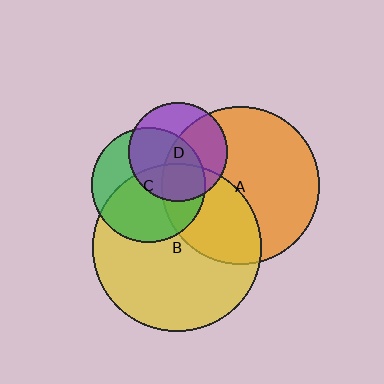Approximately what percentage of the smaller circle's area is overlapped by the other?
Approximately 30%.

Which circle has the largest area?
Circle B (yellow).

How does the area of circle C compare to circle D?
Approximately 1.4 times.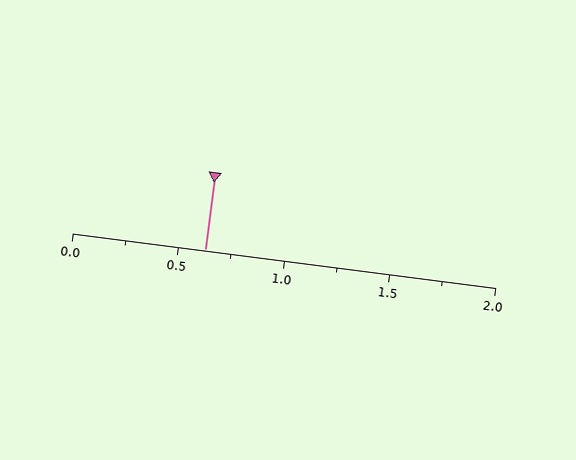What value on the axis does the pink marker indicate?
The marker indicates approximately 0.62.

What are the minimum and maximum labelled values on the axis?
The axis runs from 0.0 to 2.0.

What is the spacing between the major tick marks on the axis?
The major ticks are spaced 0.5 apart.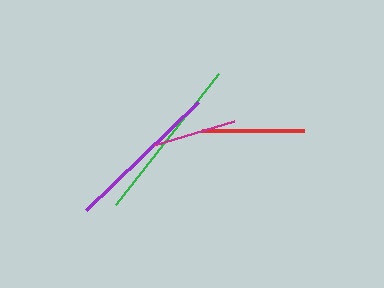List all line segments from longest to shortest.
From longest to shortest: green, purple, red, magenta.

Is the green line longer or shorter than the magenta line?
The green line is longer than the magenta line.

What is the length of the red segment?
The red segment is approximately 102 pixels long.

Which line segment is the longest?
The green line is the longest at approximately 166 pixels.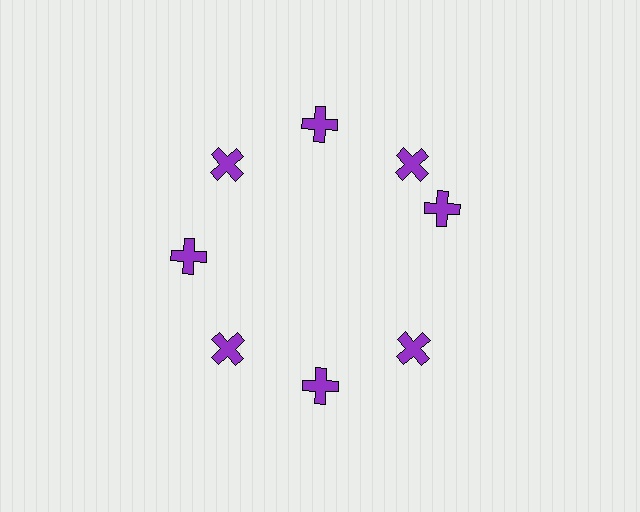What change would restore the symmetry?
The symmetry would be restored by rotating it back into even spacing with its neighbors so that all 8 crosses sit at equal angles and equal distance from the center.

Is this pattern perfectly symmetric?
No. The 8 purple crosses are arranged in a ring, but one element near the 3 o'clock position is rotated out of alignment along the ring, breaking the 8-fold rotational symmetry.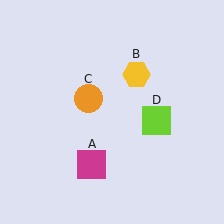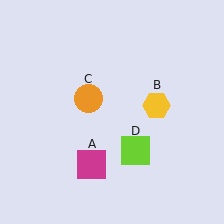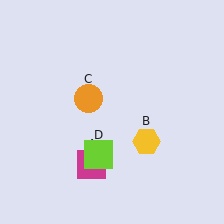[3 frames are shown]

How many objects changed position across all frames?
2 objects changed position: yellow hexagon (object B), lime square (object D).